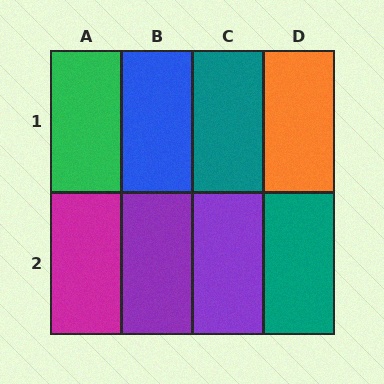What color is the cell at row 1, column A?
Green.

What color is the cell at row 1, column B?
Blue.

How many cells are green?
1 cell is green.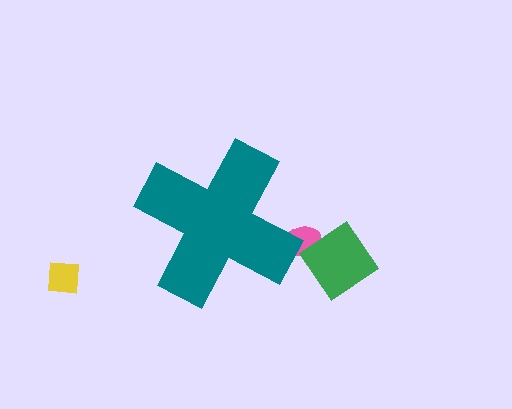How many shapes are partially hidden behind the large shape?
1 shape is partially hidden.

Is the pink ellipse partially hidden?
Yes, the pink ellipse is partially hidden behind the teal cross.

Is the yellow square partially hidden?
No, the yellow square is fully visible.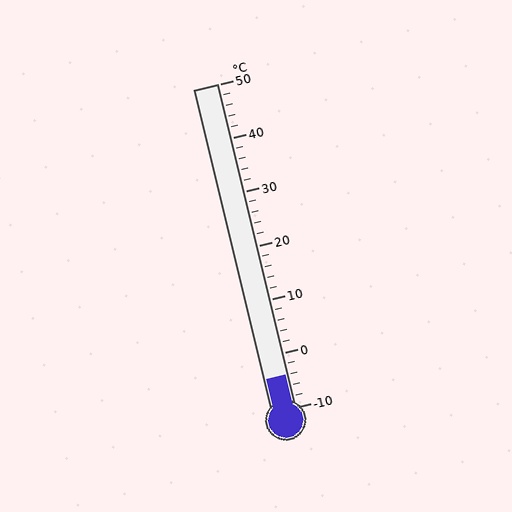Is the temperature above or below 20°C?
The temperature is below 20°C.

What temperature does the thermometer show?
The thermometer shows approximately -4°C.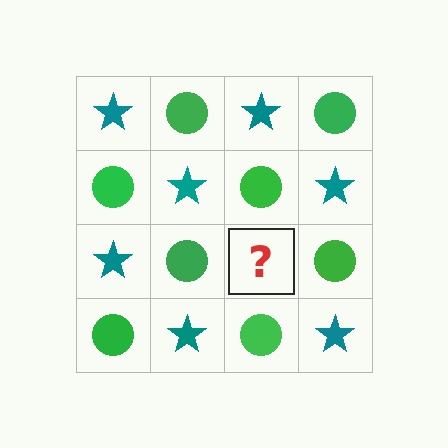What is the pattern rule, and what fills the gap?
The rule is that it alternates teal star and green circle in a checkerboard pattern. The gap should be filled with a teal star.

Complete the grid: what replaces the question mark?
The question mark should be replaced with a teal star.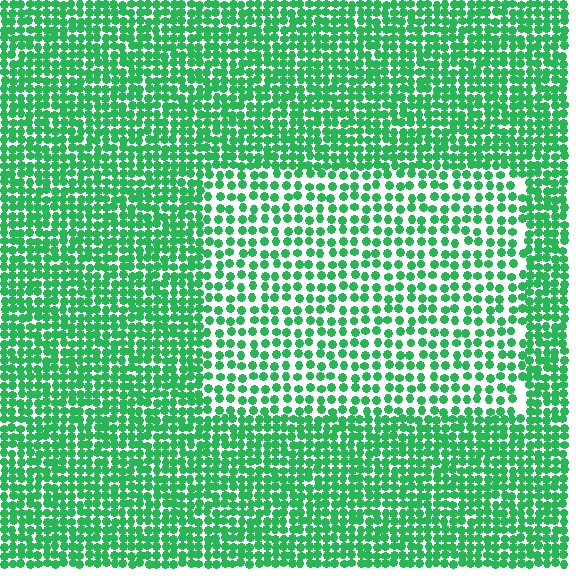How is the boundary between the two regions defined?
The boundary is defined by a change in element density (approximately 1.8x ratio). All elements are the same color, size, and shape.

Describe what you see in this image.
The image contains small green elements arranged at two different densities. A rectangle-shaped region is visible where the elements are less densely packed than the surrounding area.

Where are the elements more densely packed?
The elements are more densely packed outside the rectangle boundary.